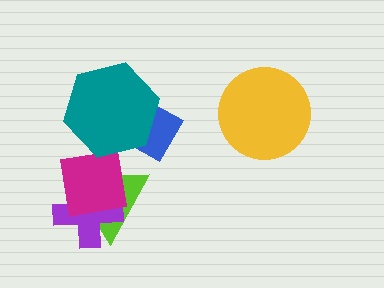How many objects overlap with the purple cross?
2 objects overlap with the purple cross.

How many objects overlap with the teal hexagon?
1 object overlaps with the teal hexagon.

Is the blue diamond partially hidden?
Yes, it is partially covered by another shape.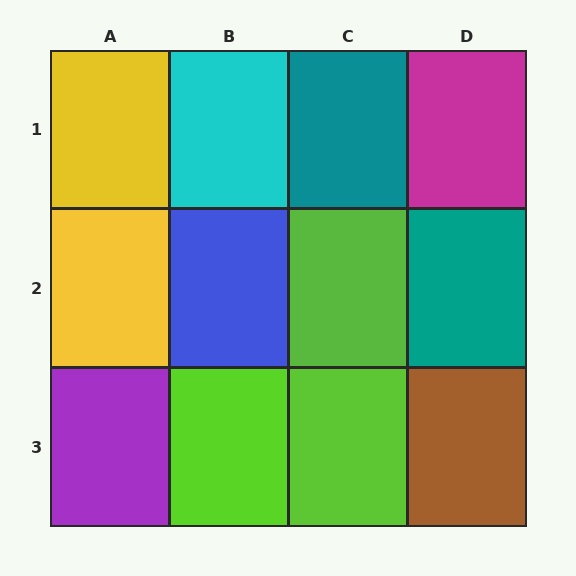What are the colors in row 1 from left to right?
Yellow, cyan, teal, magenta.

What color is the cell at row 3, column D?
Brown.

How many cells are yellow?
2 cells are yellow.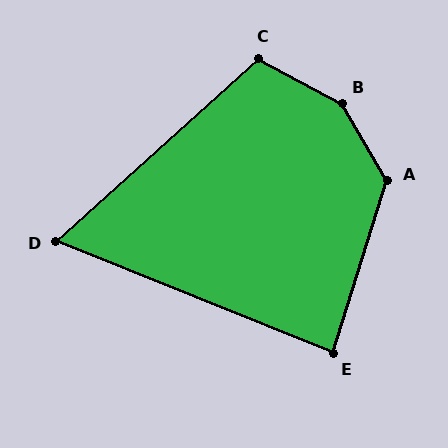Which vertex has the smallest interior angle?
D, at approximately 64 degrees.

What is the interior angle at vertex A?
Approximately 132 degrees (obtuse).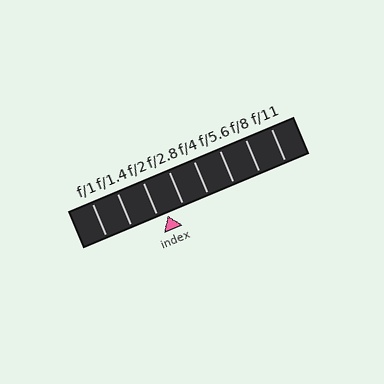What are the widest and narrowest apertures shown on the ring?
The widest aperture shown is f/1 and the narrowest is f/11.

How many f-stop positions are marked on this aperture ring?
There are 8 f-stop positions marked.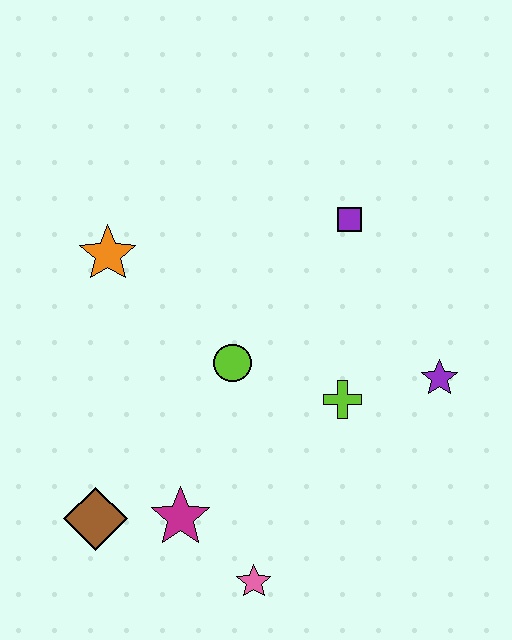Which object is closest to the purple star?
The lime cross is closest to the purple star.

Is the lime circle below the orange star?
Yes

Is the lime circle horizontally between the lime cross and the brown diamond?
Yes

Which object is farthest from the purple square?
The brown diamond is farthest from the purple square.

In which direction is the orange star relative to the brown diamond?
The orange star is above the brown diamond.